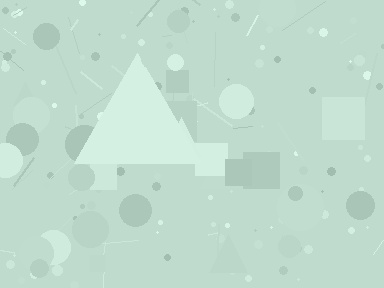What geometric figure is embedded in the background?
A triangle is embedded in the background.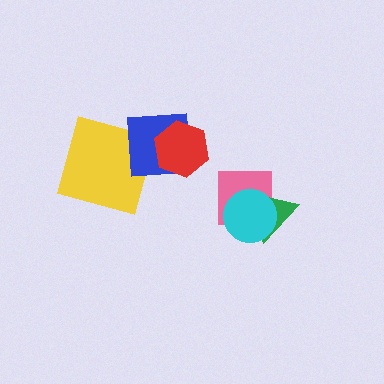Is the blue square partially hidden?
Yes, it is partially covered by another shape.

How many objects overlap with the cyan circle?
2 objects overlap with the cyan circle.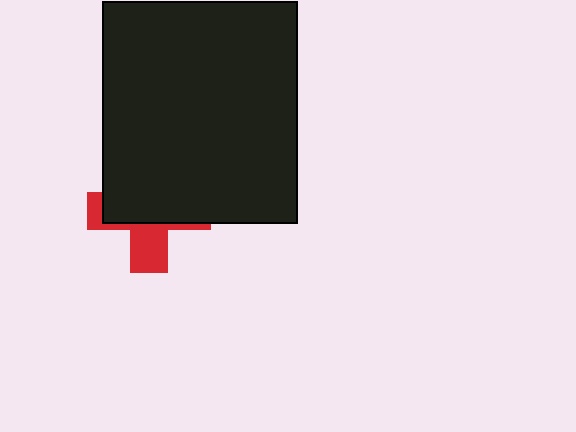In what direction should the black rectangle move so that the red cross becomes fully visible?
The black rectangle should move up. That is the shortest direction to clear the overlap and leave the red cross fully visible.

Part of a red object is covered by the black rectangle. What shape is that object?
It is a cross.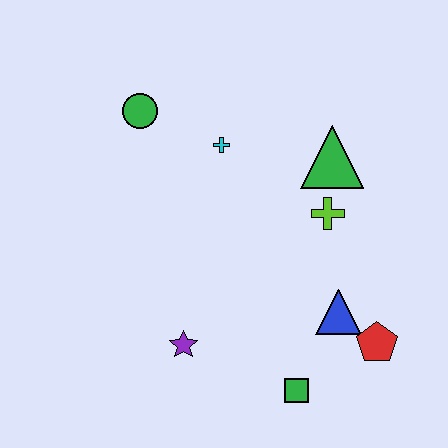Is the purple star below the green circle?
Yes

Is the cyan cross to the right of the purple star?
Yes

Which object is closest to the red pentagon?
The blue triangle is closest to the red pentagon.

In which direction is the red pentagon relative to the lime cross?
The red pentagon is below the lime cross.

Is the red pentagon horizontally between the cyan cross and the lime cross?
No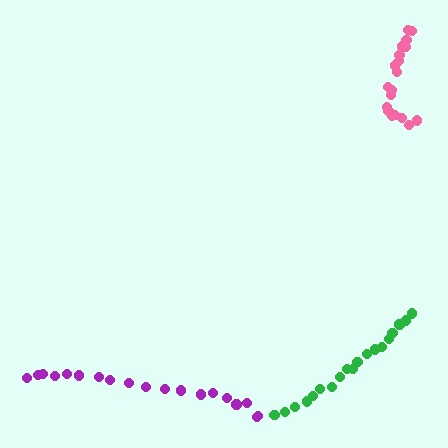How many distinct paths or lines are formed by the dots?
There are 3 distinct paths.